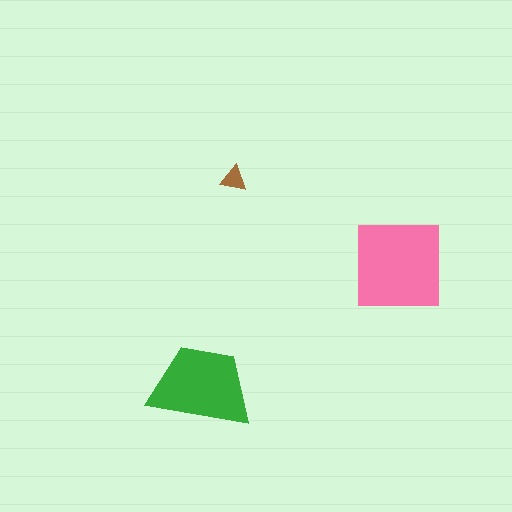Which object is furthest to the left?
The green trapezoid is leftmost.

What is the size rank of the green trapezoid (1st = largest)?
2nd.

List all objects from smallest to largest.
The brown triangle, the green trapezoid, the pink square.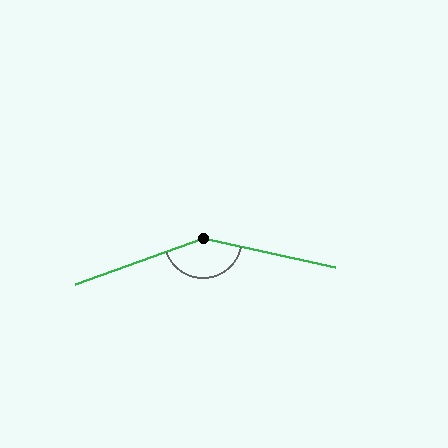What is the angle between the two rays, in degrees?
Approximately 148 degrees.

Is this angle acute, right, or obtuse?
It is obtuse.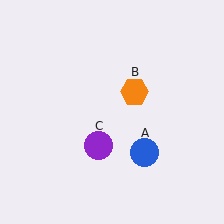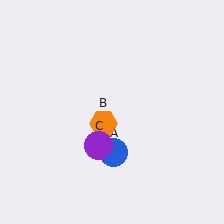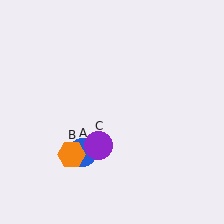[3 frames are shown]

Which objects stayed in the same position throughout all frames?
Purple circle (object C) remained stationary.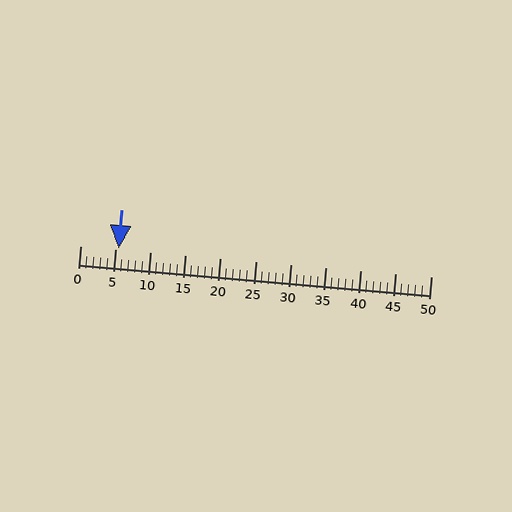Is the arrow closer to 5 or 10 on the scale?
The arrow is closer to 5.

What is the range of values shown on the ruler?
The ruler shows values from 0 to 50.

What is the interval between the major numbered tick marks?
The major tick marks are spaced 5 units apart.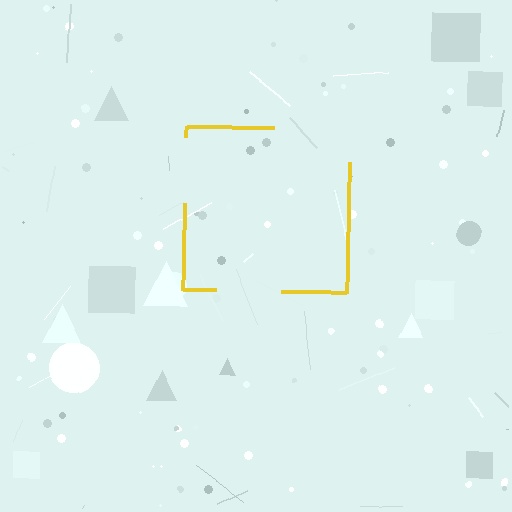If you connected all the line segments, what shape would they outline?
They would outline a square.